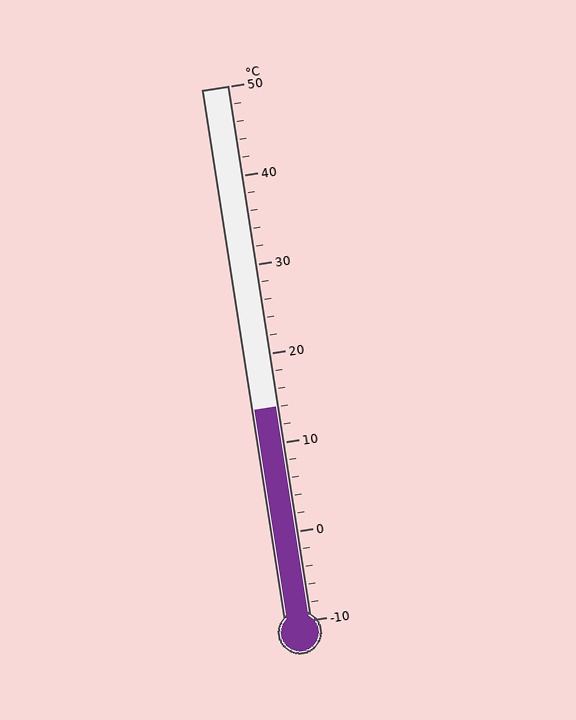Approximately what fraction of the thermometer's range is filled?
The thermometer is filled to approximately 40% of its range.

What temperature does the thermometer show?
The thermometer shows approximately 14°C.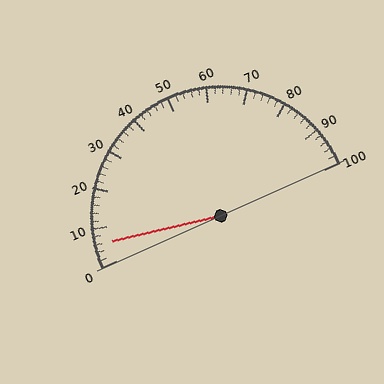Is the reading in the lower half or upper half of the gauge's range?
The reading is in the lower half of the range (0 to 100).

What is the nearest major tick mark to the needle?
The nearest major tick mark is 10.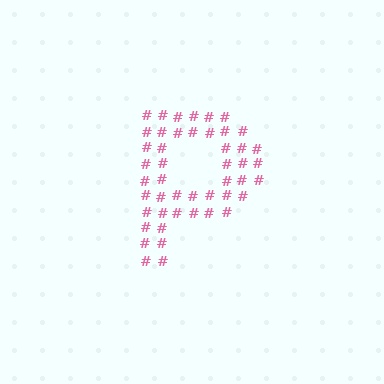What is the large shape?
The large shape is the letter P.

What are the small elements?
The small elements are hash symbols.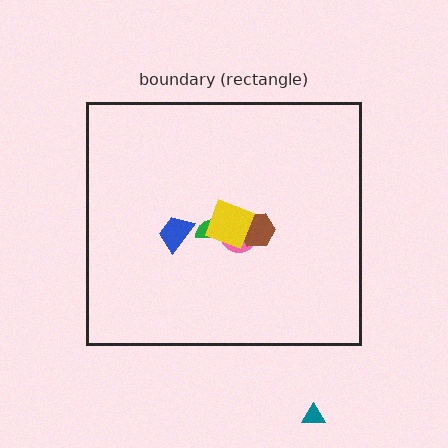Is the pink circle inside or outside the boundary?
Inside.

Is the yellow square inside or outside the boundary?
Inside.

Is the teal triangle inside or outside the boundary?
Outside.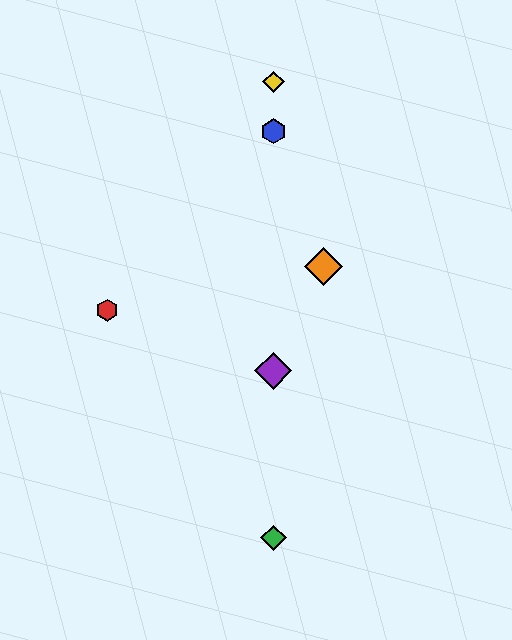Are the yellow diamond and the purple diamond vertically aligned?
Yes, both are at x≈273.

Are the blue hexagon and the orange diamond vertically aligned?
No, the blue hexagon is at x≈273 and the orange diamond is at x≈324.